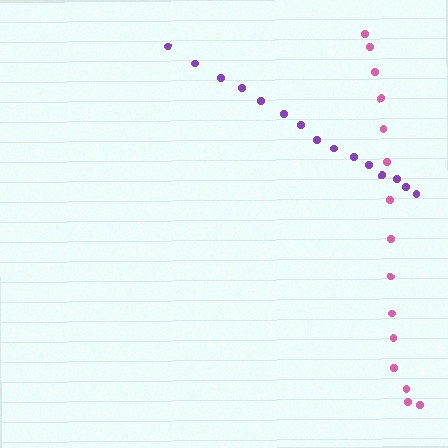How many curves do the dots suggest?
There are 2 distinct paths.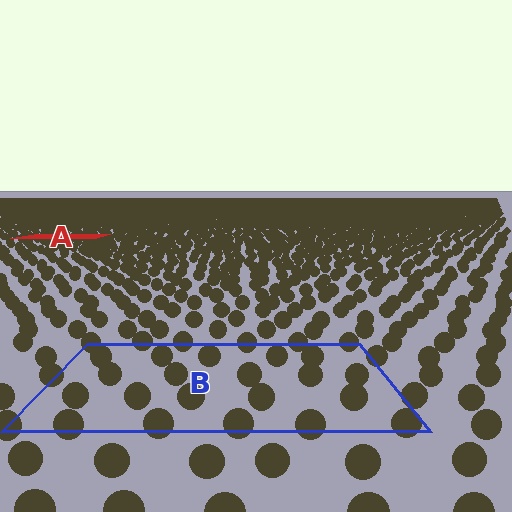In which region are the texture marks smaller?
The texture marks are smaller in region A, because it is farther away.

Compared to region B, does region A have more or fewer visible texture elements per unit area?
Region A has more texture elements per unit area — they are packed more densely because it is farther away.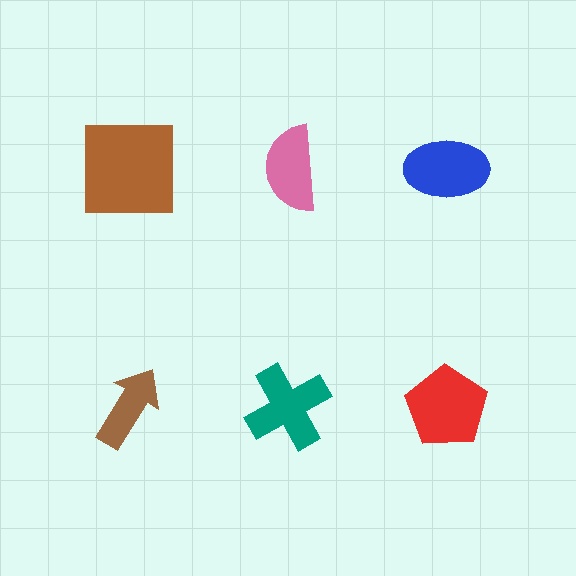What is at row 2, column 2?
A teal cross.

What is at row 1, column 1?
A brown square.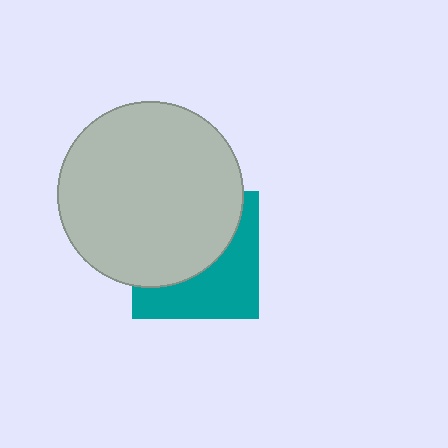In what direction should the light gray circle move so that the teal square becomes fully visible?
The light gray circle should move toward the upper-left. That is the shortest direction to clear the overlap and leave the teal square fully visible.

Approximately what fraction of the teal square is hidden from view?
Roughly 55% of the teal square is hidden behind the light gray circle.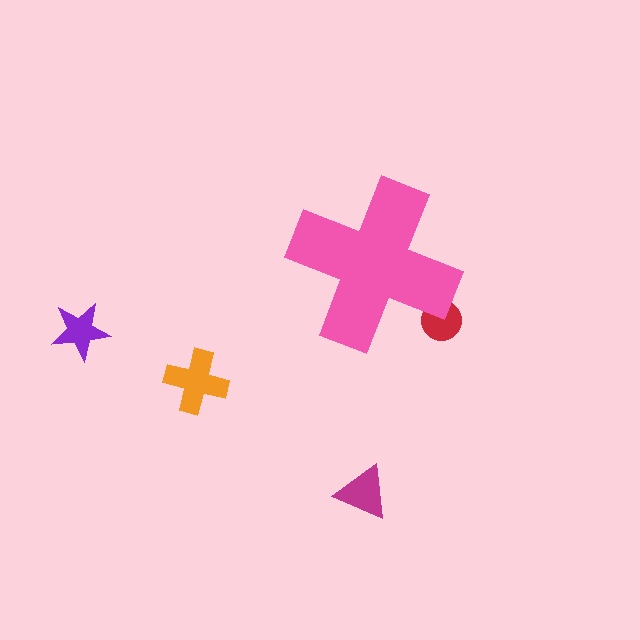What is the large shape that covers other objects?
A pink cross.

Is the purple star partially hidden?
No, the purple star is fully visible.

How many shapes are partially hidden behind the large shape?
1 shape is partially hidden.